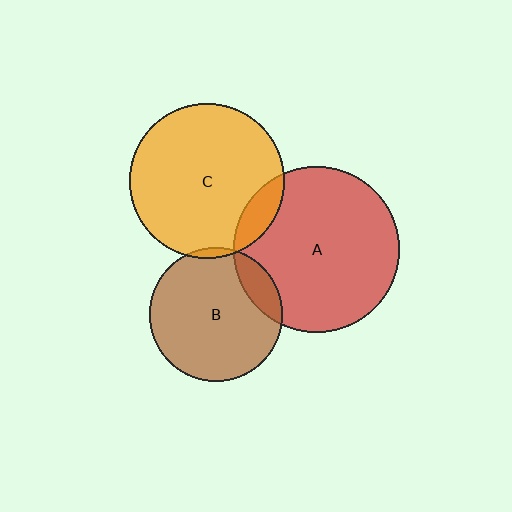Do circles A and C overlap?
Yes.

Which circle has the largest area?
Circle A (red).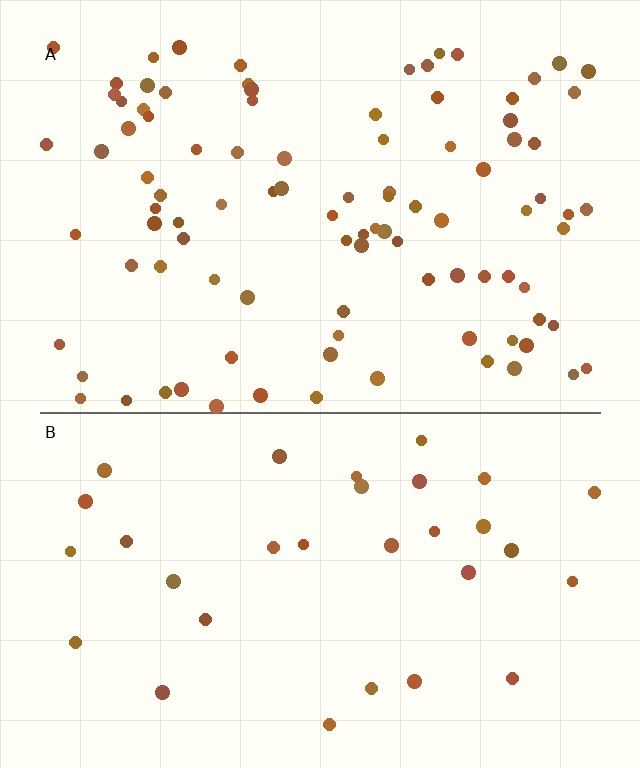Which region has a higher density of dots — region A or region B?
A (the top).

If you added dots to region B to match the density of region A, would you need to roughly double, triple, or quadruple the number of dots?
Approximately triple.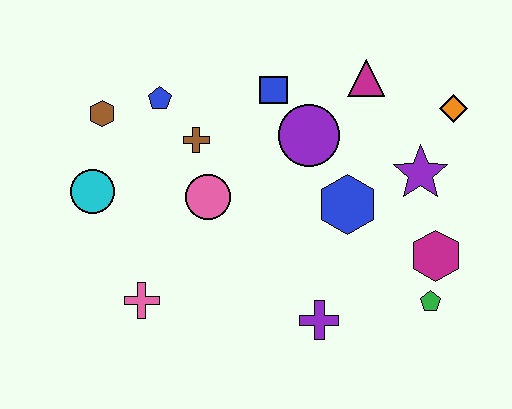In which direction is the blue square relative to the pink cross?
The blue square is above the pink cross.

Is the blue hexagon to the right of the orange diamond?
No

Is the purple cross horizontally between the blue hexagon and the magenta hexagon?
No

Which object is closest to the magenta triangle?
The purple circle is closest to the magenta triangle.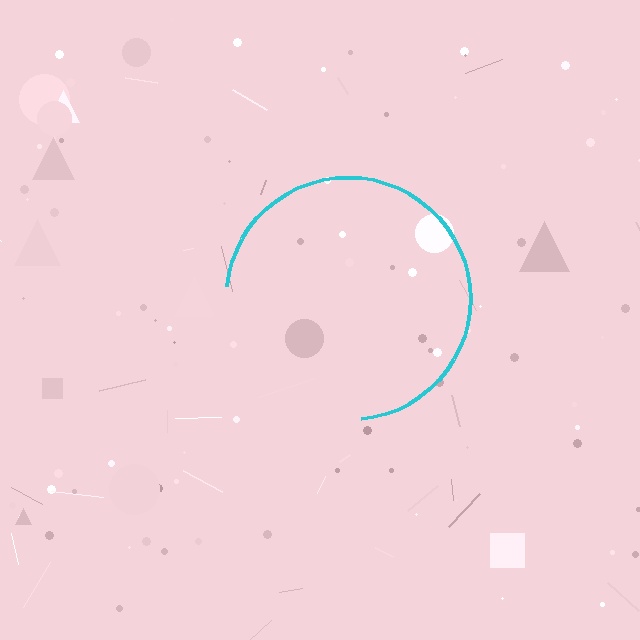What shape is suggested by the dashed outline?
The dashed outline suggests a circle.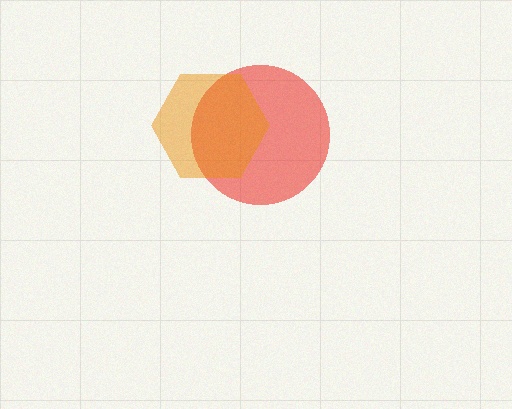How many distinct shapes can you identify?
There are 2 distinct shapes: a red circle, an orange hexagon.